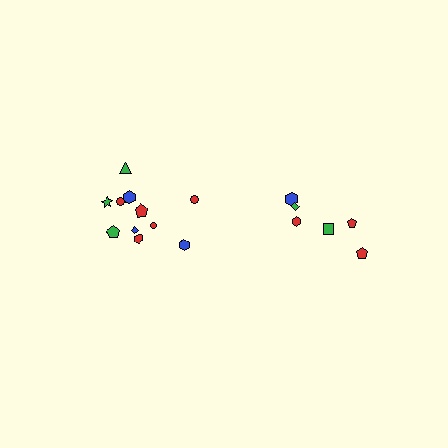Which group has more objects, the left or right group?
The left group.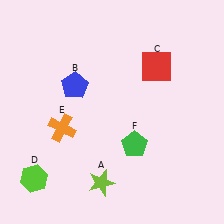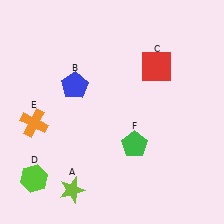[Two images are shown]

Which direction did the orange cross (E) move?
The orange cross (E) moved left.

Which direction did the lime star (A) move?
The lime star (A) moved left.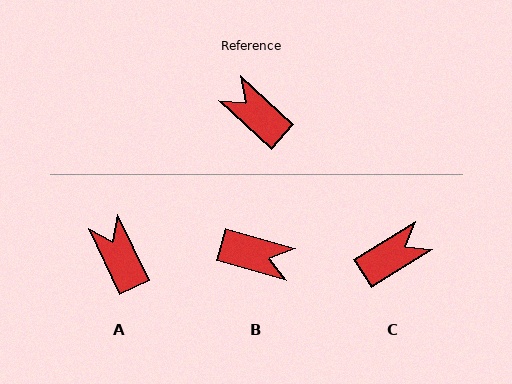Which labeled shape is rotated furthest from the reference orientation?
B, about 154 degrees away.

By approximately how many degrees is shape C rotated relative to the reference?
Approximately 106 degrees clockwise.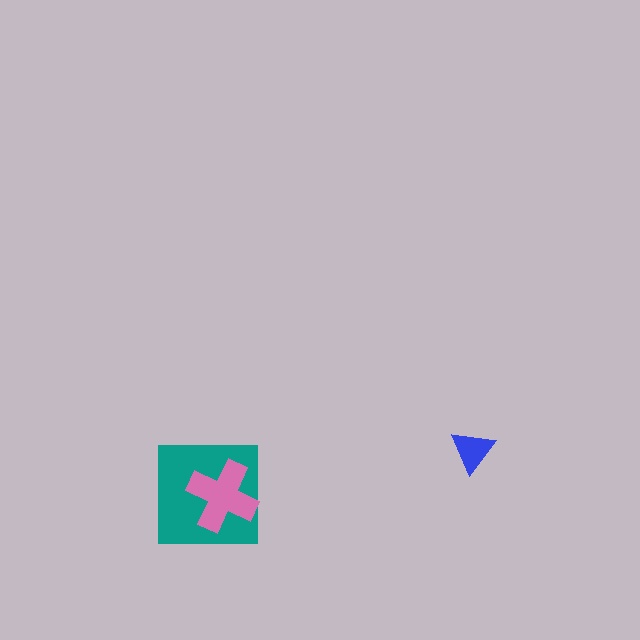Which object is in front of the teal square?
The pink cross is in front of the teal square.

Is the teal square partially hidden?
Yes, it is partially covered by another shape.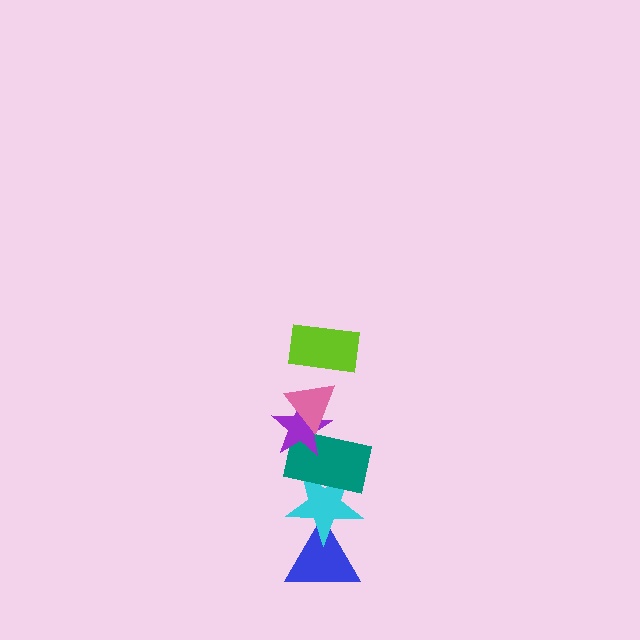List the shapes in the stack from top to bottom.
From top to bottom: the lime rectangle, the pink triangle, the purple star, the teal rectangle, the cyan star, the blue triangle.